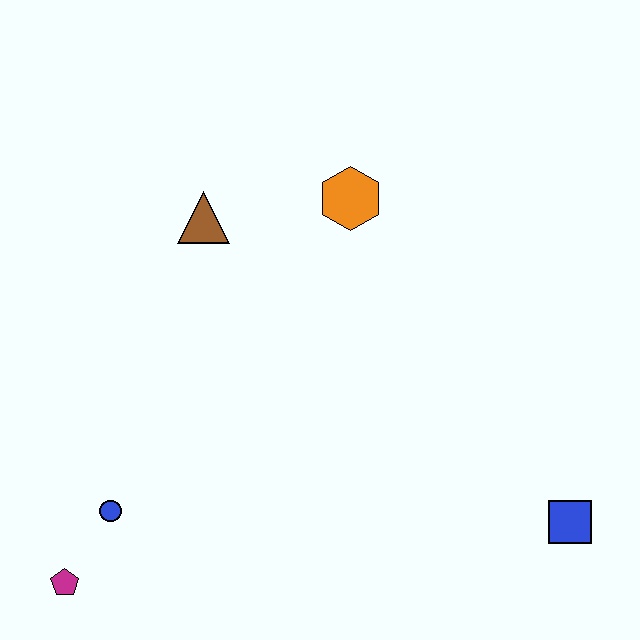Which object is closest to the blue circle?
The magenta pentagon is closest to the blue circle.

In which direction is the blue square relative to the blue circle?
The blue square is to the right of the blue circle.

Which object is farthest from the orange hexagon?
The magenta pentagon is farthest from the orange hexagon.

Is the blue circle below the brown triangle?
Yes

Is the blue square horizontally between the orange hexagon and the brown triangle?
No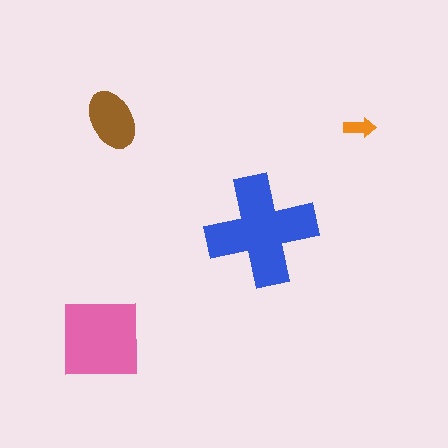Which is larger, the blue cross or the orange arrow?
The blue cross.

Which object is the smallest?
The orange arrow.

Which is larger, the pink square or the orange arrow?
The pink square.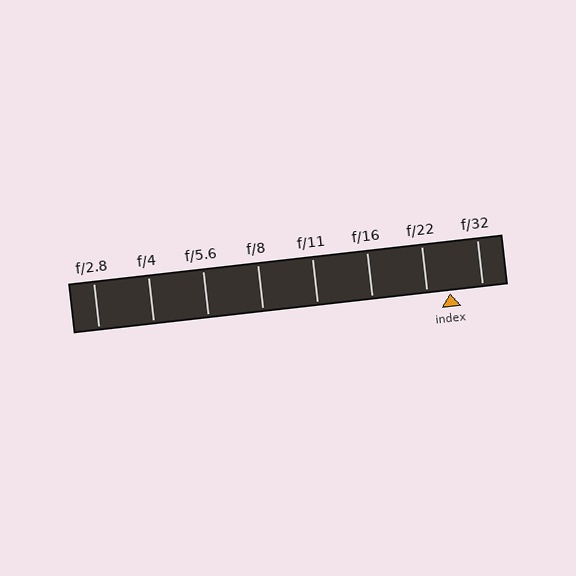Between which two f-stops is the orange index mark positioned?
The index mark is between f/22 and f/32.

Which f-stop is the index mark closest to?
The index mark is closest to f/22.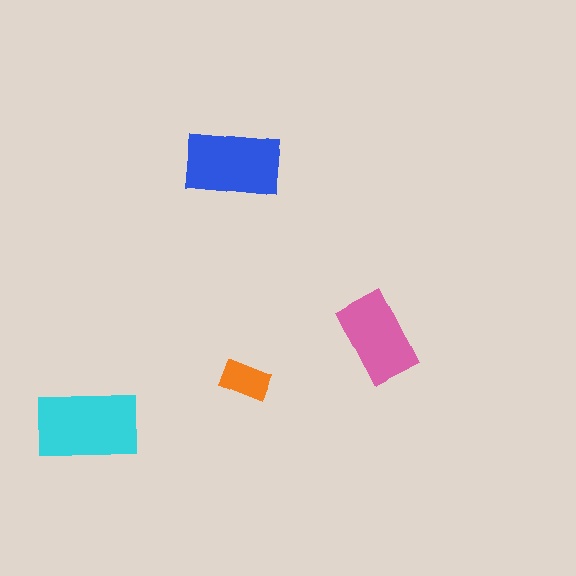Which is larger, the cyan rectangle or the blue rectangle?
The cyan one.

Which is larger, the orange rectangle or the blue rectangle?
The blue one.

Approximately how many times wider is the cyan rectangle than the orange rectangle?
About 2 times wider.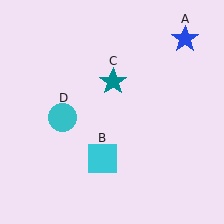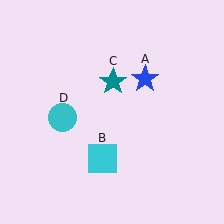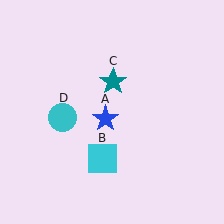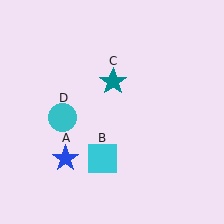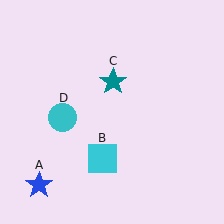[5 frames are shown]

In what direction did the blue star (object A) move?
The blue star (object A) moved down and to the left.